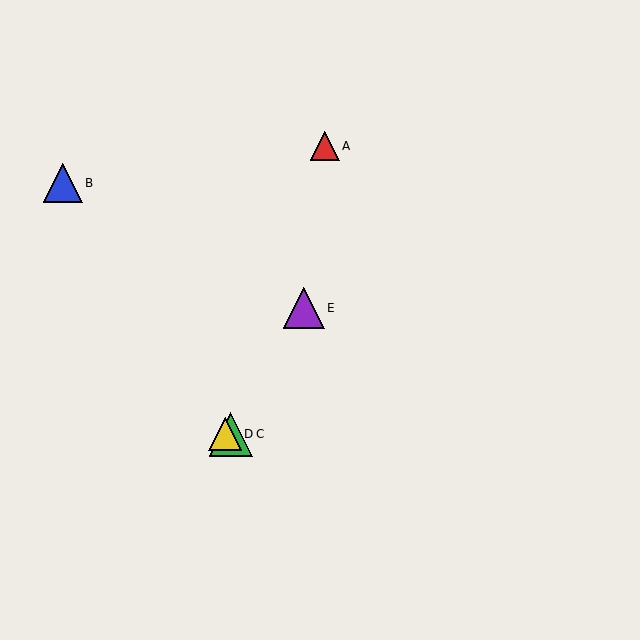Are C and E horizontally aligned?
No, C is at y≈434 and E is at y≈308.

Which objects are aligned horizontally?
Objects C, D are aligned horizontally.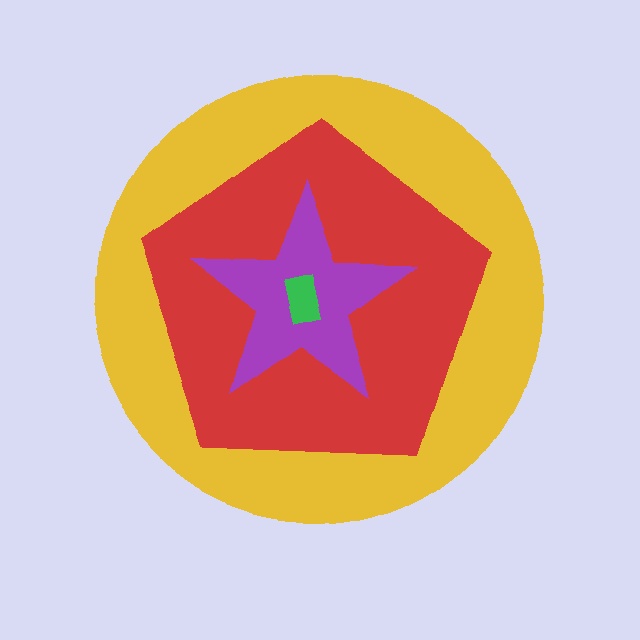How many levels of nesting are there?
4.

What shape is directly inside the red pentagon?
The purple star.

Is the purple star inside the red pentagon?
Yes.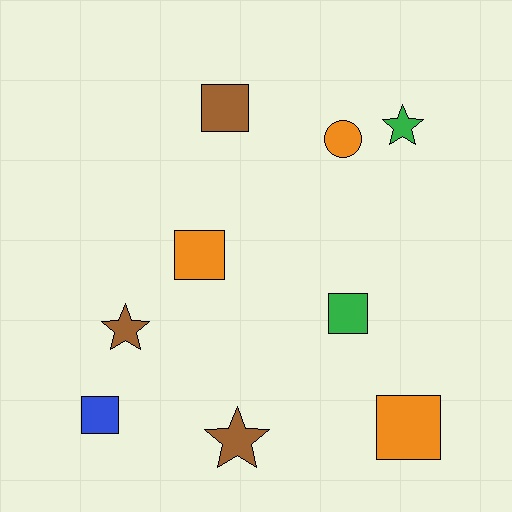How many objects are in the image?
There are 9 objects.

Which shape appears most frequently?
Square, with 5 objects.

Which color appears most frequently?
Brown, with 3 objects.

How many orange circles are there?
There is 1 orange circle.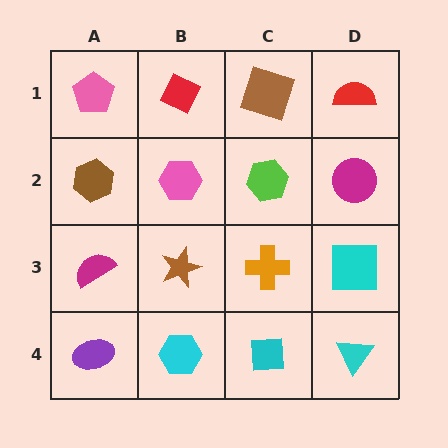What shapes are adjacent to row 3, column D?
A magenta circle (row 2, column D), a cyan triangle (row 4, column D), an orange cross (row 3, column C).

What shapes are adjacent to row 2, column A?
A pink pentagon (row 1, column A), a magenta semicircle (row 3, column A), a pink hexagon (row 2, column B).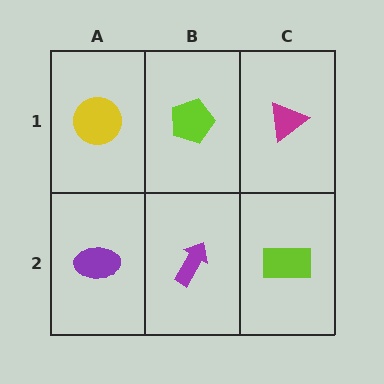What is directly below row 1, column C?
A lime rectangle.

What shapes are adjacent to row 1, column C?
A lime rectangle (row 2, column C), a lime pentagon (row 1, column B).